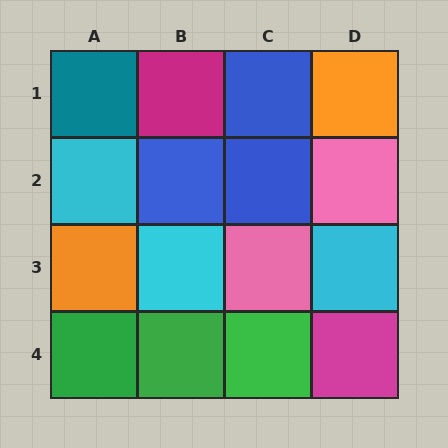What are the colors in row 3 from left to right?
Orange, cyan, pink, cyan.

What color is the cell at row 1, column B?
Magenta.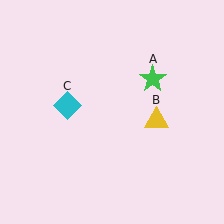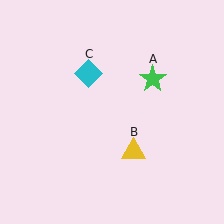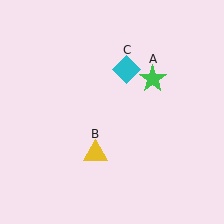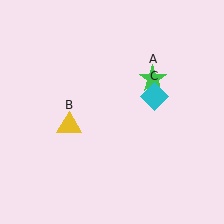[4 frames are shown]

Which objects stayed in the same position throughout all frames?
Green star (object A) remained stationary.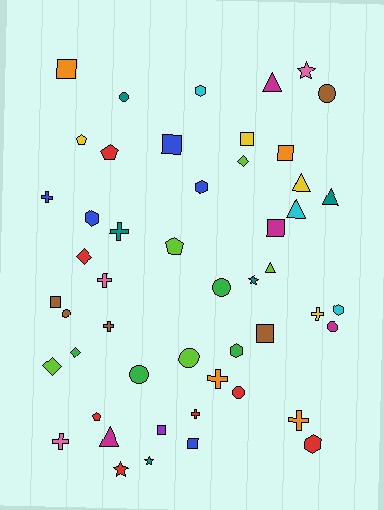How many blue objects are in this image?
There are 5 blue objects.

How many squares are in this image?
There are 9 squares.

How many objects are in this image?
There are 50 objects.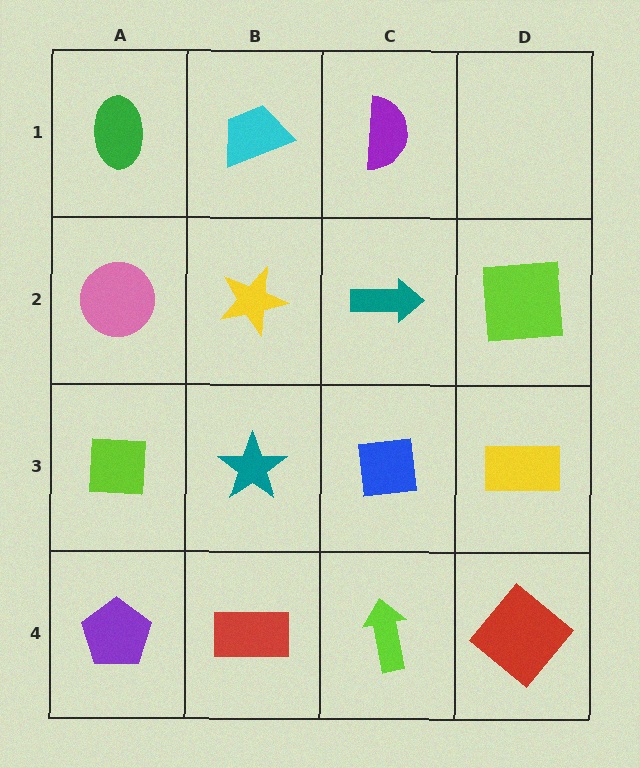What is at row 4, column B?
A red rectangle.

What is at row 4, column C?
A lime arrow.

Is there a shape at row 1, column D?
No, that cell is empty.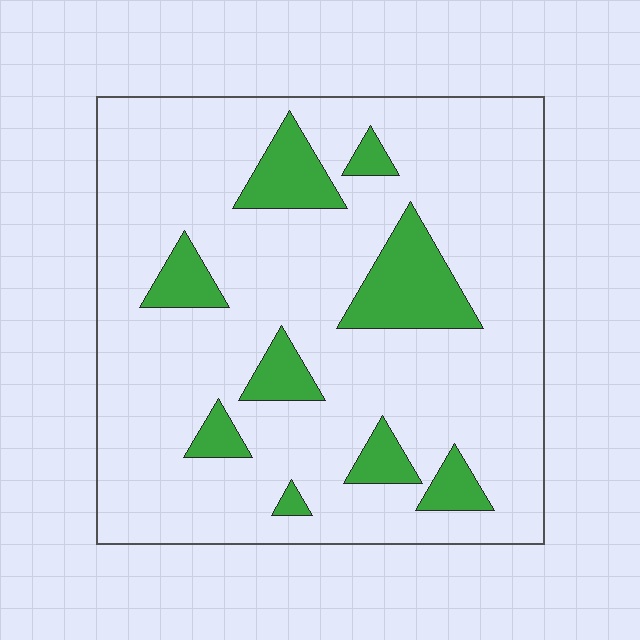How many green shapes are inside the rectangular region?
9.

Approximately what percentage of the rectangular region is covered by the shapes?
Approximately 15%.